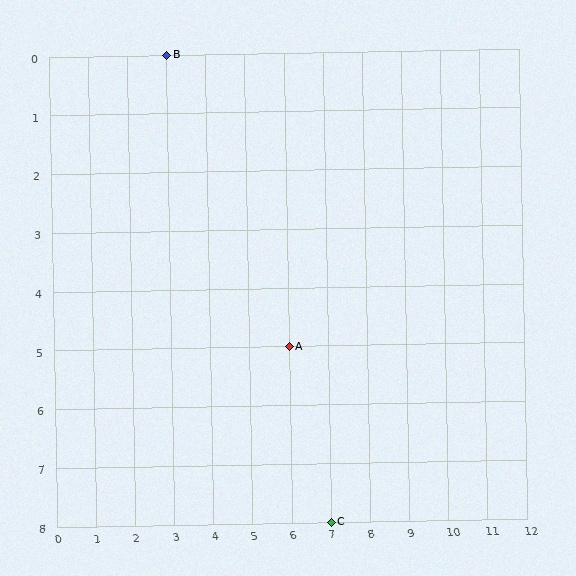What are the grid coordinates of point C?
Point C is at grid coordinates (7, 8).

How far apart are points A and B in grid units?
Points A and B are 3 columns and 5 rows apart (about 5.8 grid units diagonally).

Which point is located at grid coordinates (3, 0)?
Point B is at (3, 0).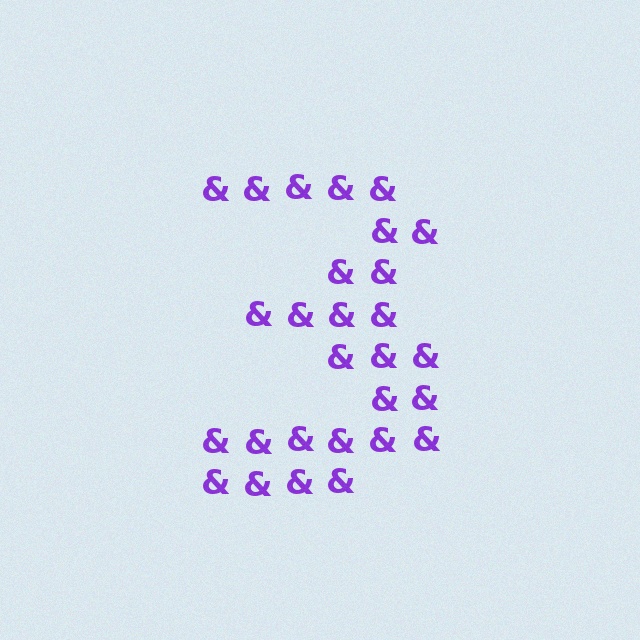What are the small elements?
The small elements are ampersands.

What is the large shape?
The large shape is the digit 3.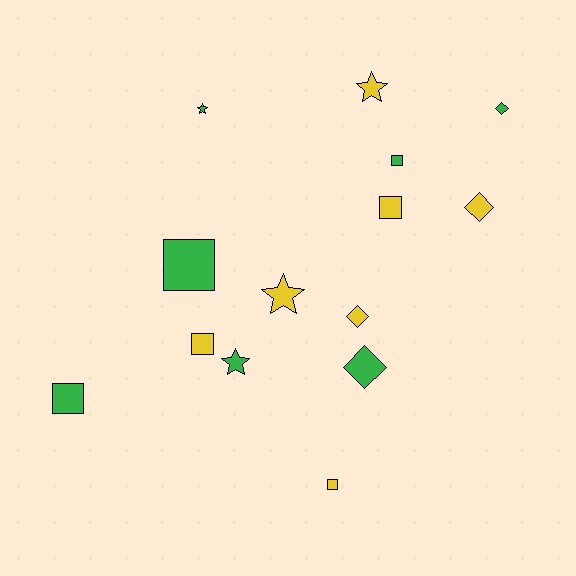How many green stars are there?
There are 2 green stars.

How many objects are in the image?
There are 14 objects.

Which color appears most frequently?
Green, with 7 objects.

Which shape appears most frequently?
Square, with 6 objects.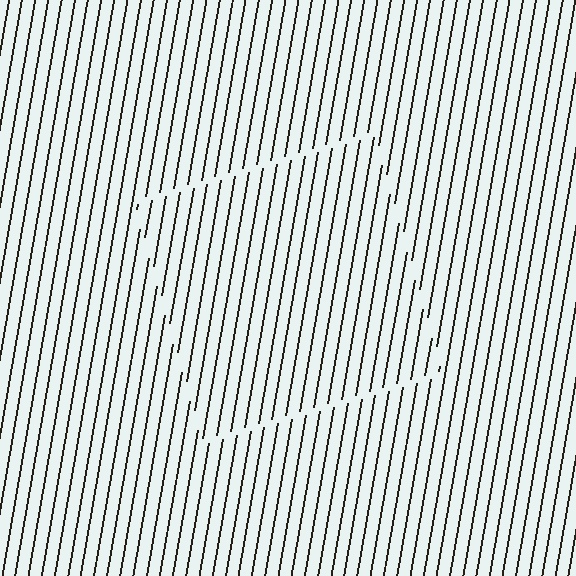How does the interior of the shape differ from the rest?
The interior of the shape contains the same grating, shifted by half a period — the contour is defined by the phase discontinuity where line-ends from the inner and outer gratings abut.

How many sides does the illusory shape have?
4 sides — the line-ends trace a square.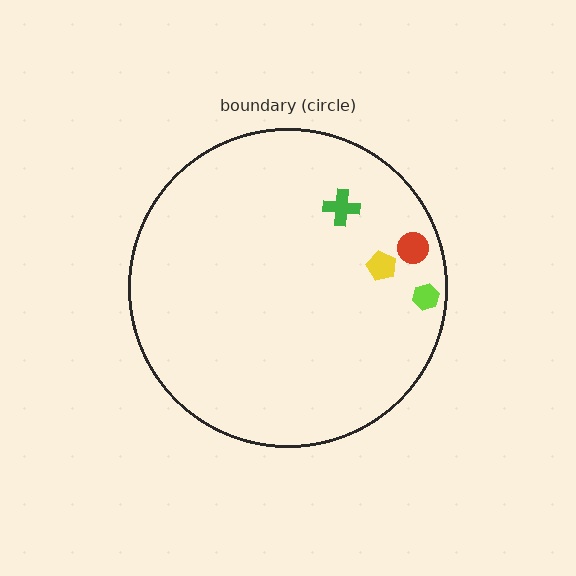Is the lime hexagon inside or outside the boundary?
Inside.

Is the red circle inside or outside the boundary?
Inside.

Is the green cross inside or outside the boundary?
Inside.